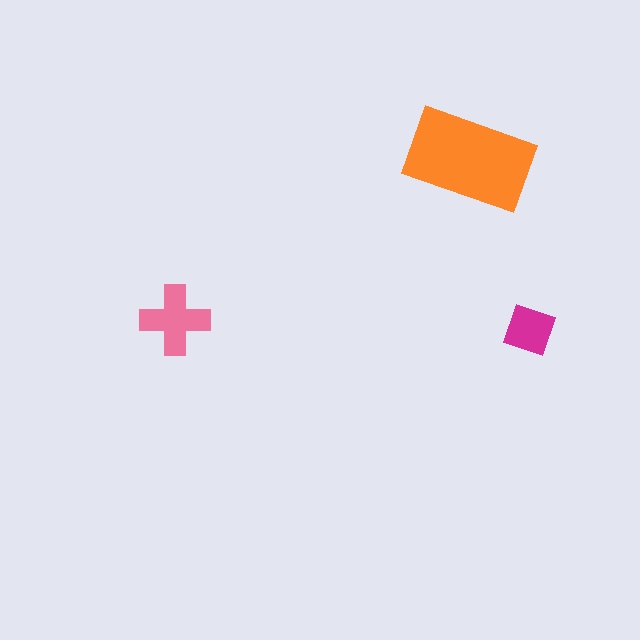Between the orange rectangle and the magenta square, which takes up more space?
The orange rectangle.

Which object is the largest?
The orange rectangle.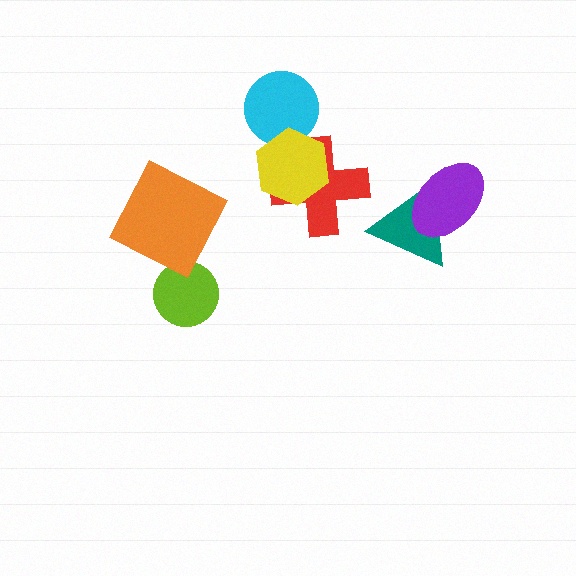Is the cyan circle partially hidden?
Yes, it is partially covered by another shape.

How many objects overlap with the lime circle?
0 objects overlap with the lime circle.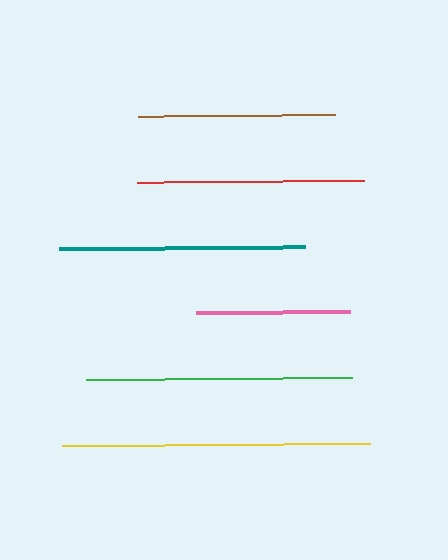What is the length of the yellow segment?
The yellow segment is approximately 308 pixels long.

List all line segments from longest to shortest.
From longest to shortest: yellow, green, teal, red, brown, pink.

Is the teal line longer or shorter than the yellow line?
The yellow line is longer than the teal line.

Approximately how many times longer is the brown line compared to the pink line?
The brown line is approximately 1.3 times the length of the pink line.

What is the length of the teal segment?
The teal segment is approximately 246 pixels long.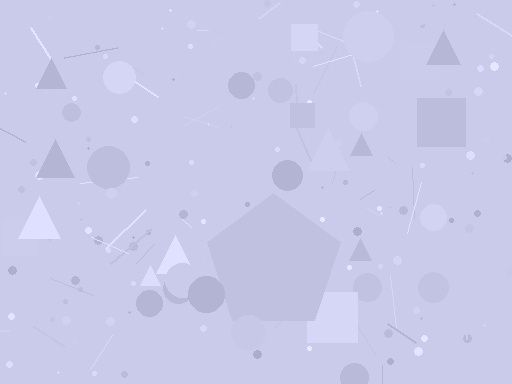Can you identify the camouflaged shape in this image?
The camouflaged shape is a pentagon.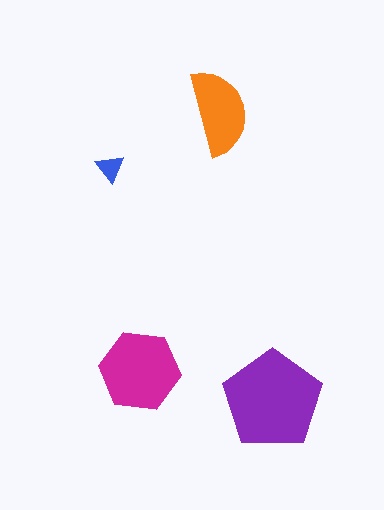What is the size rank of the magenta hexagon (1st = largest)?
2nd.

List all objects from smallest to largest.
The blue triangle, the orange semicircle, the magenta hexagon, the purple pentagon.